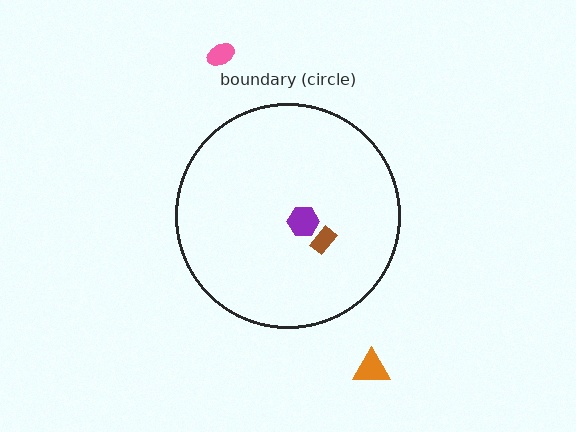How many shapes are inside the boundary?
2 inside, 2 outside.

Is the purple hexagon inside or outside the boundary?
Inside.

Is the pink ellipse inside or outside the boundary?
Outside.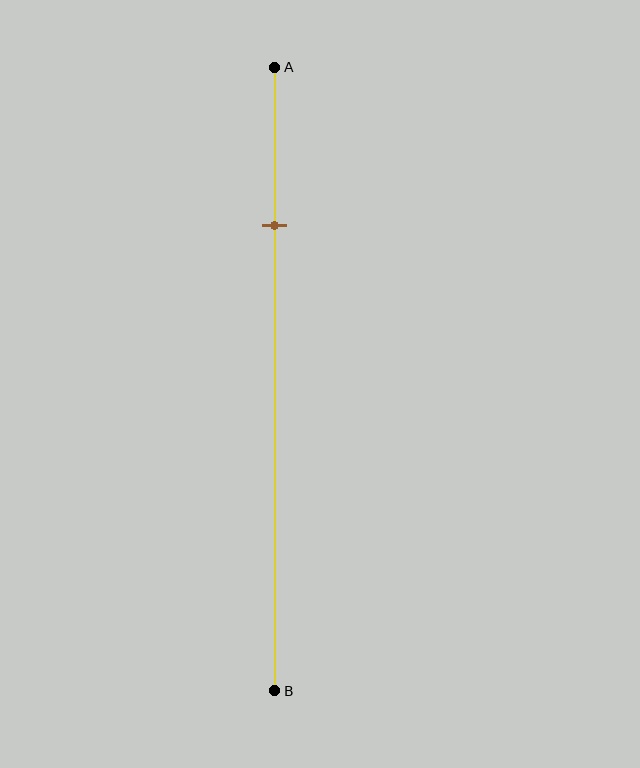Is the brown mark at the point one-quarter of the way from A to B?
Yes, the mark is approximately at the one-quarter point.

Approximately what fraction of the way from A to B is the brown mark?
The brown mark is approximately 25% of the way from A to B.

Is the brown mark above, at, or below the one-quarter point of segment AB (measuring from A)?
The brown mark is approximately at the one-quarter point of segment AB.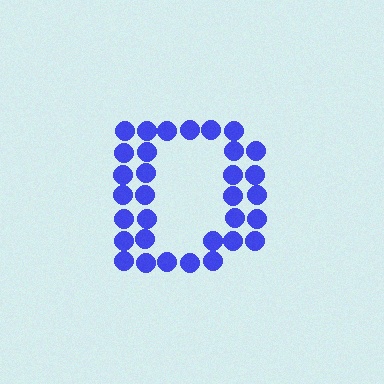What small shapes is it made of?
It is made of small circles.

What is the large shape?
The large shape is the letter D.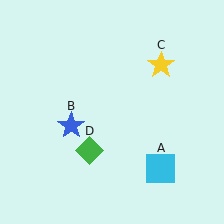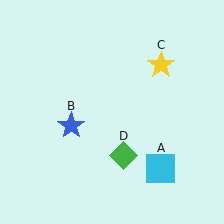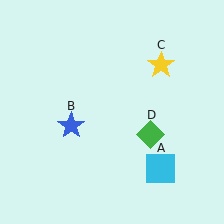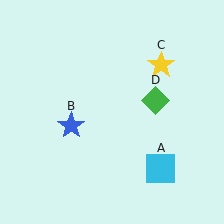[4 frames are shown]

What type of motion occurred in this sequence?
The green diamond (object D) rotated counterclockwise around the center of the scene.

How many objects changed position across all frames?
1 object changed position: green diamond (object D).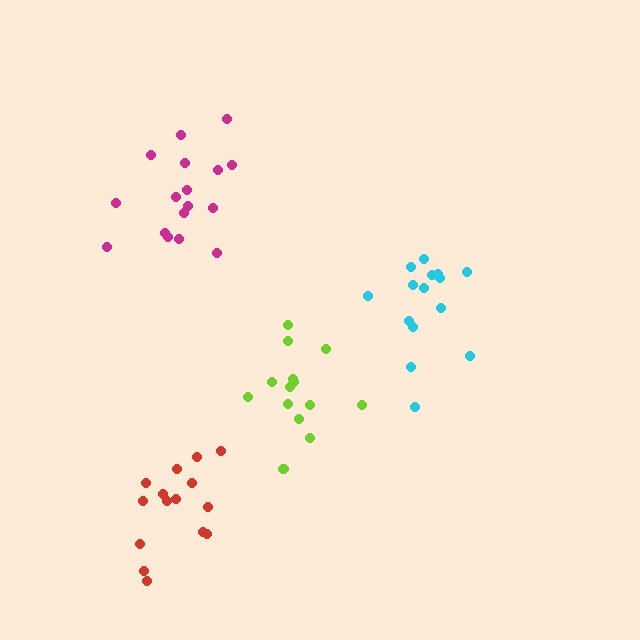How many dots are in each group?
Group 1: 15 dots, Group 2: 17 dots, Group 3: 15 dots, Group 4: 14 dots (61 total).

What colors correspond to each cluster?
The clusters are colored: red, magenta, cyan, lime.